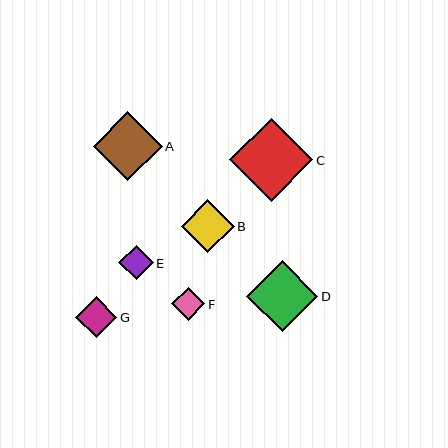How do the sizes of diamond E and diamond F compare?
Diamond E and diamond F are approximately the same size.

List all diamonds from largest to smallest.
From largest to smallest: C, D, A, B, G, E, F.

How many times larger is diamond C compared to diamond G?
Diamond C is approximately 2.0 times the size of diamond G.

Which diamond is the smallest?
Diamond F is the smallest with a size of approximately 33 pixels.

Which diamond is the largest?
Diamond C is the largest with a size of approximately 83 pixels.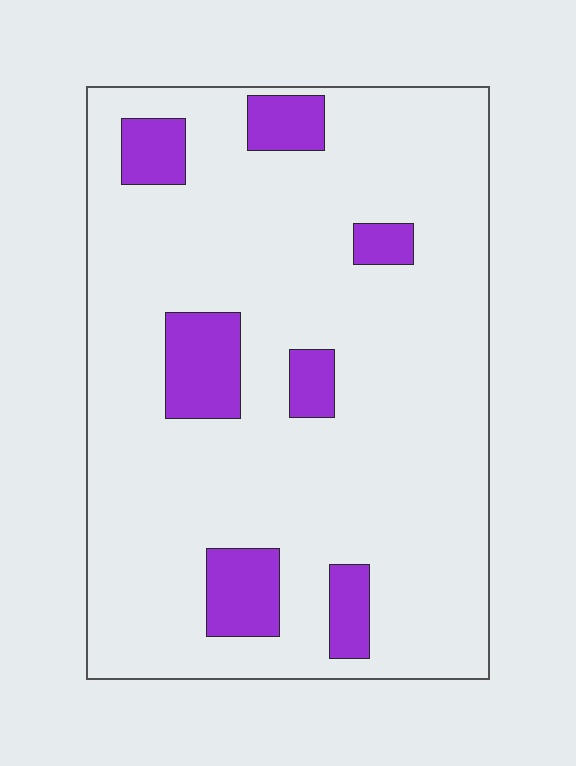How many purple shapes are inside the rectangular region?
7.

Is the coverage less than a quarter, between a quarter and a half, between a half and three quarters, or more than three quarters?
Less than a quarter.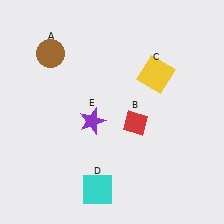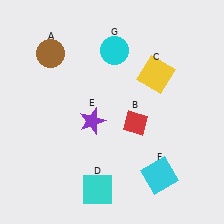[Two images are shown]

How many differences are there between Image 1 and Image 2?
There are 2 differences between the two images.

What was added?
A cyan square (F), a cyan circle (G) were added in Image 2.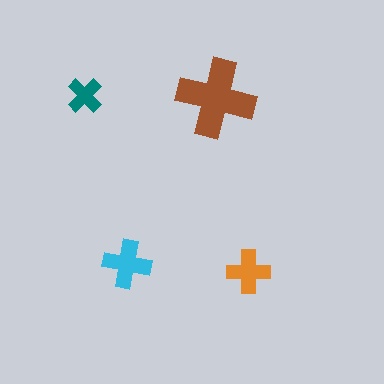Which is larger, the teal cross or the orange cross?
The orange one.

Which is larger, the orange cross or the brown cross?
The brown one.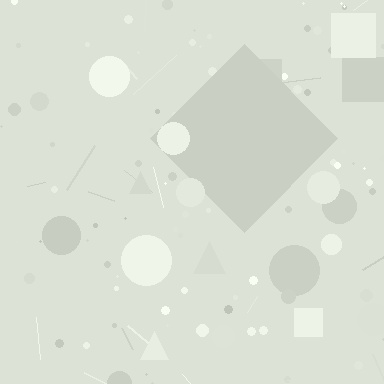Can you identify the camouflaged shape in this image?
The camouflaged shape is a diamond.